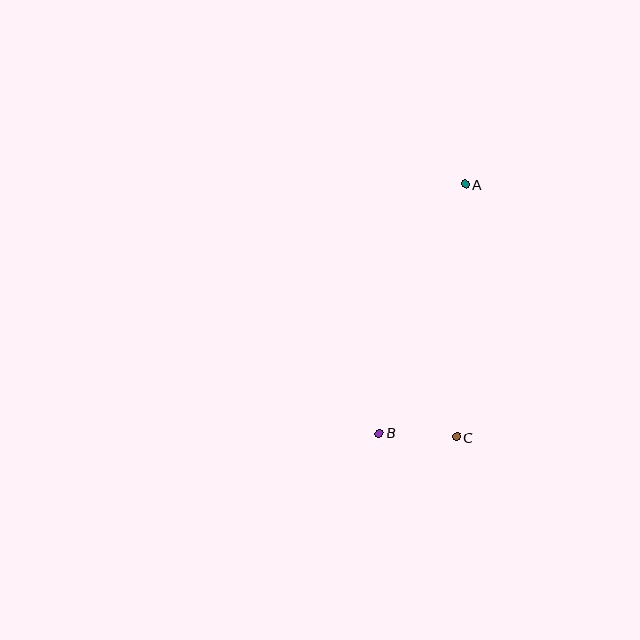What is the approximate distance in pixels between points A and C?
The distance between A and C is approximately 253 pixels.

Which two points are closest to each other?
Points B and C are closest to each other.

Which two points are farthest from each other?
Points A and B are farthest from each other.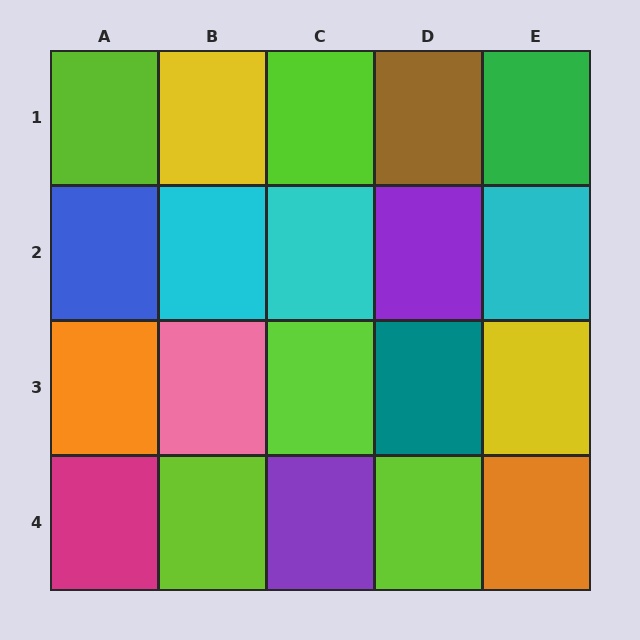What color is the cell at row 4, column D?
Lime.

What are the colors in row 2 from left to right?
Blue, cyan, cyan, purple, cyan.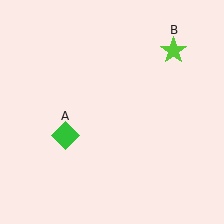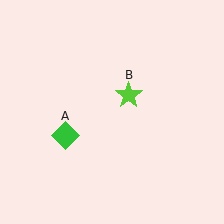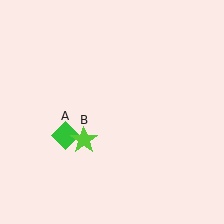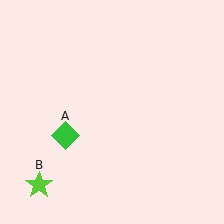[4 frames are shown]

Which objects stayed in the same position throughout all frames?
Green diamond (object A) remained stationary.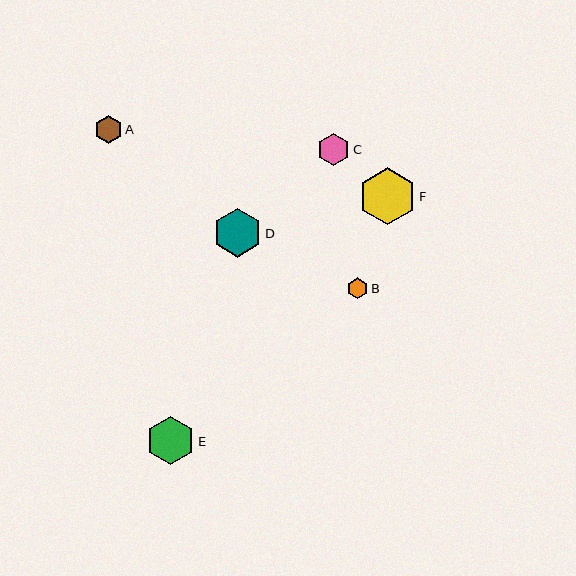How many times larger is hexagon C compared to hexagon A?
Hexagon C is approximately 1.2 times the size of hexagon A.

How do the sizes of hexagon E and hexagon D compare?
Hexagon E and hexagon D are approximately the same size.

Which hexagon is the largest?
Hexagon F is the largest with a size of approximately 57 pixels.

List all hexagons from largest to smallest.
From largest to smallest: F, E, D, C, A, B.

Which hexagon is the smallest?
Hexagon B is the smallest with a size of approximately 21 pixels.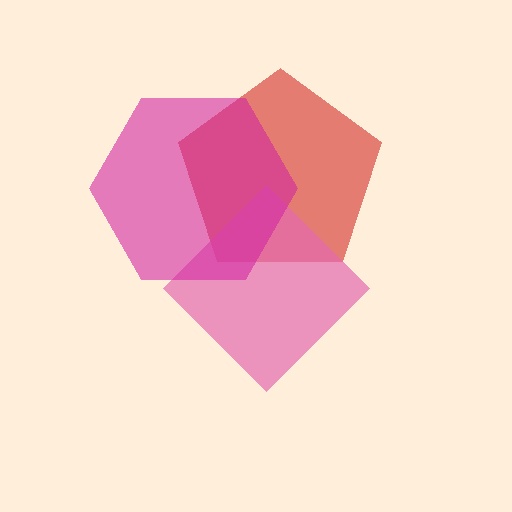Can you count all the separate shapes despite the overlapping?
Yes, there are 3 separate shapes.